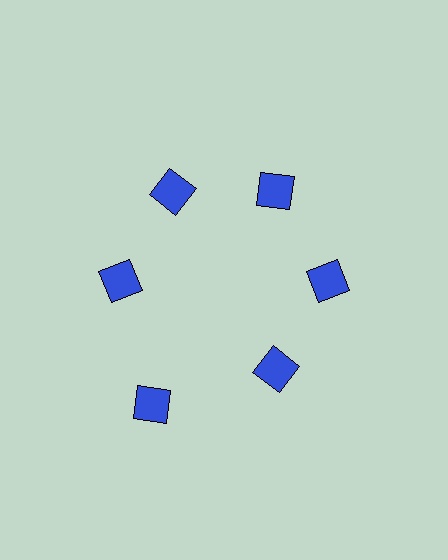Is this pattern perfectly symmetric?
No. The 6 blue diamonds are arranged in a ring, but one element near the 7 o'clock position is pushed outward from the center, breaking the 6-fold rotational symmetry.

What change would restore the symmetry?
The symmetry would be restored by moving it inward, back onto the ring so that all 6 diamonds sit at equal angles and equal distance from the center.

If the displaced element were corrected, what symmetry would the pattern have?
It would have 6-fold rotational symmetry — the pattern would map onto itself every 60 degrees.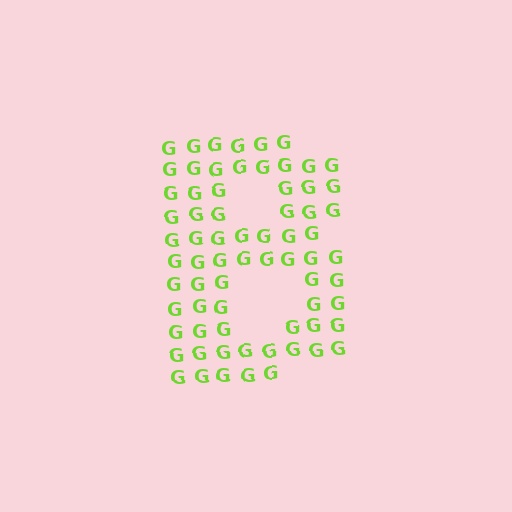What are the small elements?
The small elements are letter G's.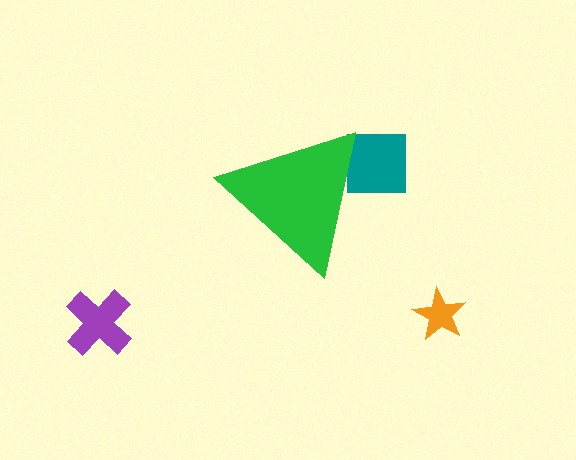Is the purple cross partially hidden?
No, the purple cross is fully visible.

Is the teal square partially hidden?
Yes, the teal square is partially hidden behind the green triangle.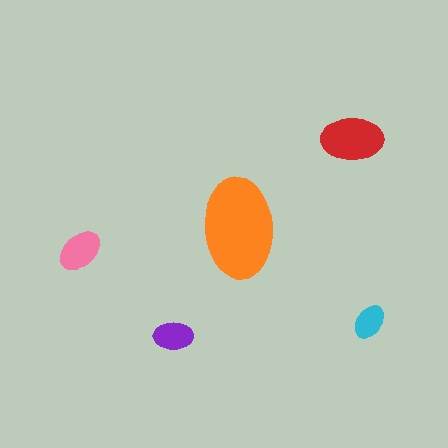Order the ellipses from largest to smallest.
the orange one, the red one, the pink one, the purple one, the cyan one.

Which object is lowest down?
The purple ellipse is bottommost.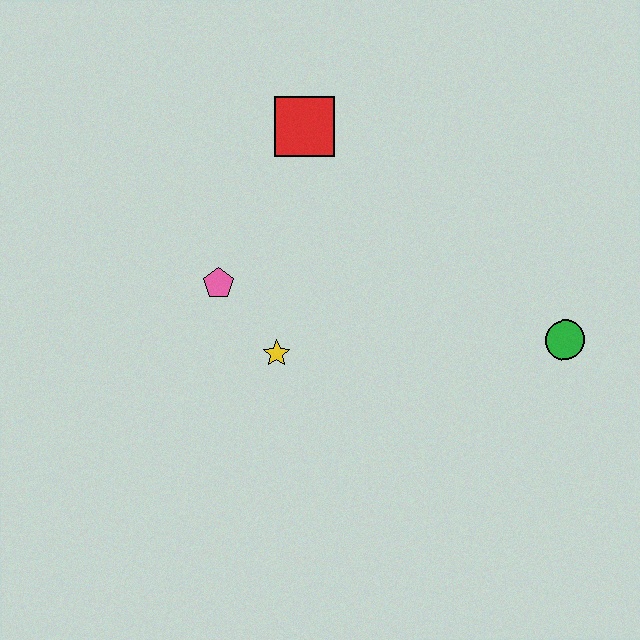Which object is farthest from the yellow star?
The green circle is farthest from the yellow star.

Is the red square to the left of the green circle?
Yes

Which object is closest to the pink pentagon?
The yellow star is closest to the pink pentagon.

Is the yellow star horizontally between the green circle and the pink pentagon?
Yes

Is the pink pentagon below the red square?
Yes